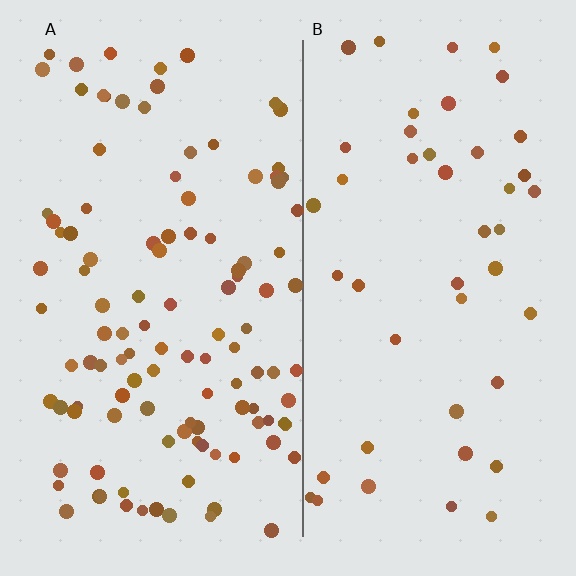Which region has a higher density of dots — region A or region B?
A (the left).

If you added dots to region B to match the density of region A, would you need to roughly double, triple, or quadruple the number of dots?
Approximately double.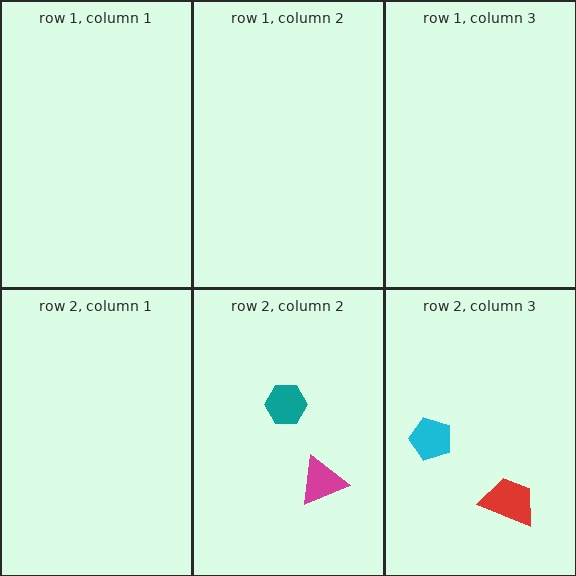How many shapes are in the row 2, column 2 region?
2.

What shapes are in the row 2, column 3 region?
The red trapezoid, the cyan pentagon.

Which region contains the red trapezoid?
The row 2, column 3 region.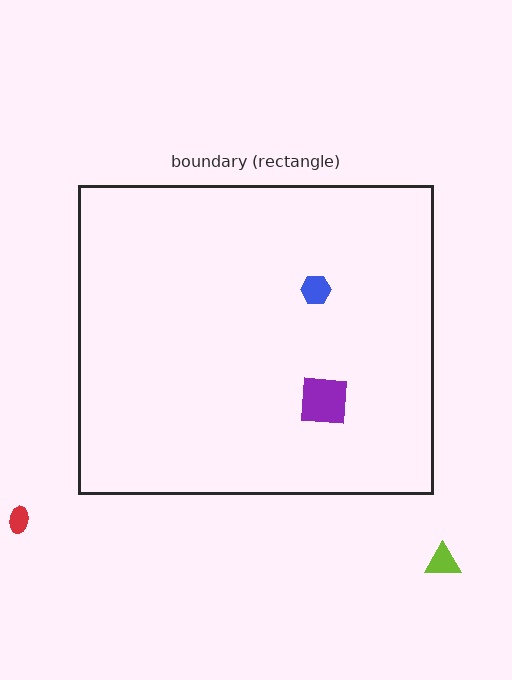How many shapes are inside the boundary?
2 inside, 2 outside.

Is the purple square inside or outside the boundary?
Inside.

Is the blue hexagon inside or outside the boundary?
Inside.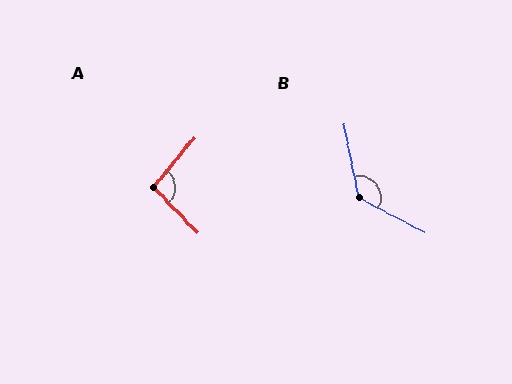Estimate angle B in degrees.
Approximately 130 degrees.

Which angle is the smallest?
A, at approximately 97 degrees.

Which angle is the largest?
B, at approximately 130 degrees.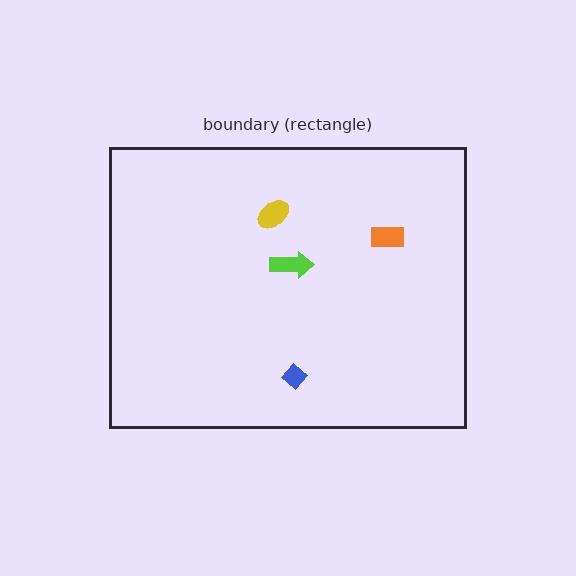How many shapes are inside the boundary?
4 inside, 0 outside.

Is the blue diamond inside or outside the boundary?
Inside.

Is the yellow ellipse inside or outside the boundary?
Inside.